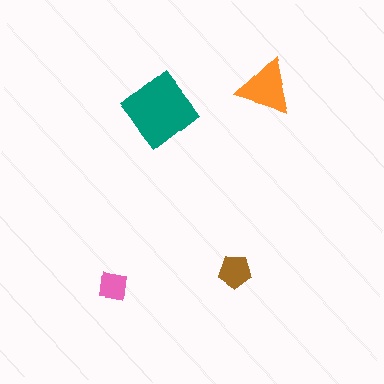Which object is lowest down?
The pink square is bottommost.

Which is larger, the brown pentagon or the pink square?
The brown pentagon.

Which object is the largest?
The teal diamond.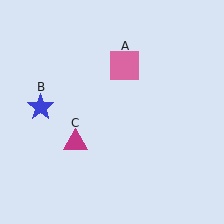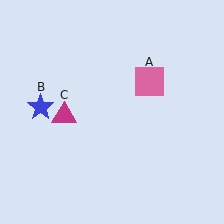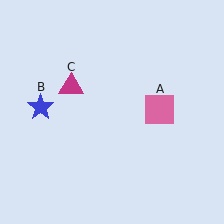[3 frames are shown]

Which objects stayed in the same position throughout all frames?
Blue star (object B) remained stationary.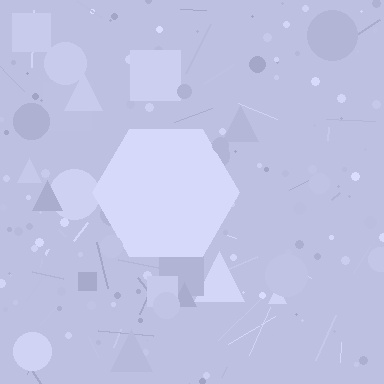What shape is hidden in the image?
A hexagon is hidden in the image.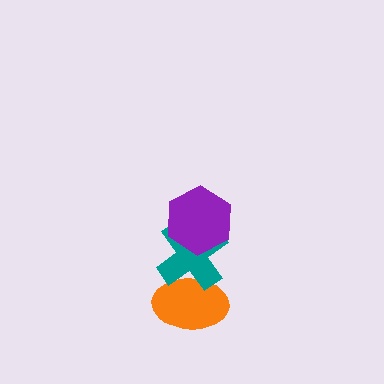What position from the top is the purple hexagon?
The purple hexagon is 1st from the top.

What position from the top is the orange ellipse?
The orange ellipse is 3rd from the top.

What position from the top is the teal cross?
The teal cross is 2nd from the top.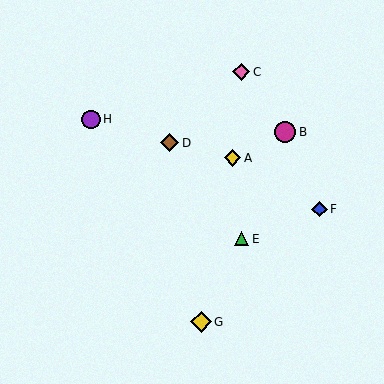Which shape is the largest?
The magenta circle (labeled B) is the largest.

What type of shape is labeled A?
Shape A is a yellow diamond.